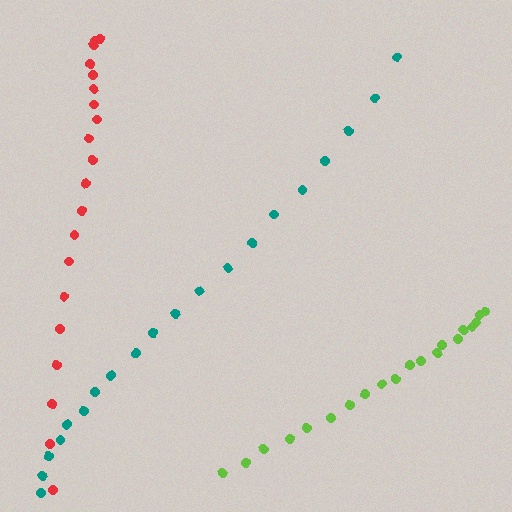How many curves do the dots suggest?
There are 3 distinct paths.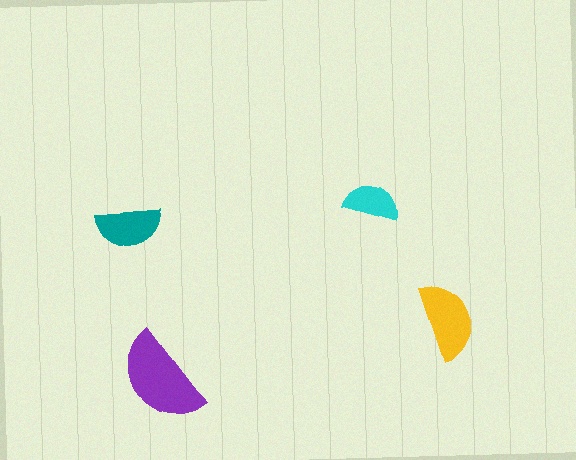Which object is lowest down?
The purple semicircle is bottommost.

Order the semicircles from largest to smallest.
the purple one, the yellow one, the teal one, the cyan one.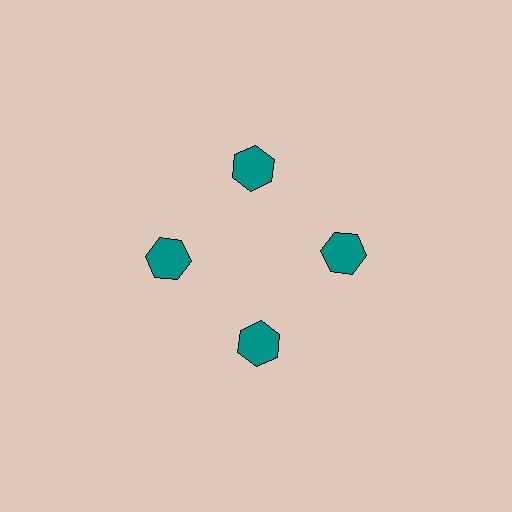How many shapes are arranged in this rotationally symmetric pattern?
There are 4 shapes, arranged in 4 groups of 1.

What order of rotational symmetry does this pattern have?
This pattern has 4-fold rotational symmetry.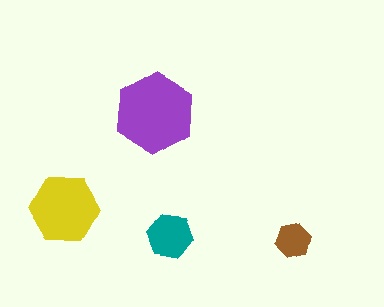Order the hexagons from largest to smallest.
the purple one, the yellow one, the teal one, the brown one.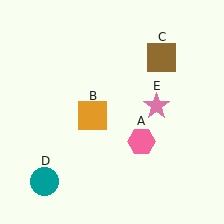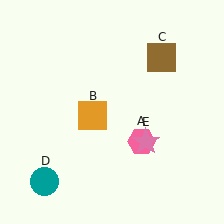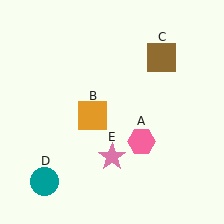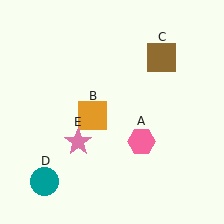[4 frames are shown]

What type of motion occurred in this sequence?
The pink star (object E) rotated clockwise around the center of the scene.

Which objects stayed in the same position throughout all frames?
Pink hexagon (object A) and orange square (object B) and brown square (object C) and teal circle (object D) remained stationary.